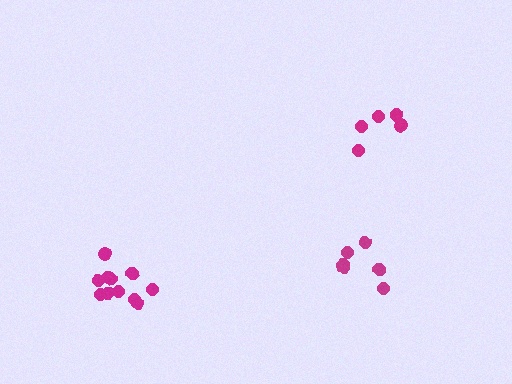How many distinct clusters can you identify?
There are 3 distinct clusters.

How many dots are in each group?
Group 1: 5 dots, Group 2: 6 dots, Group 3: 11 dots (22 total).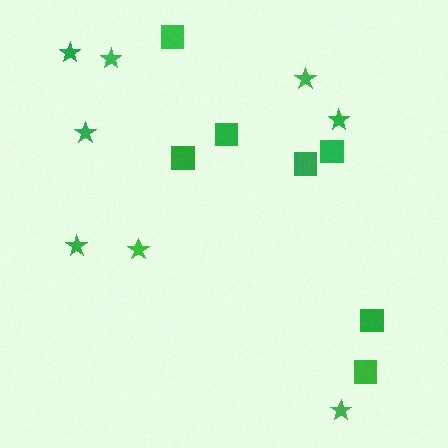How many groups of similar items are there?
There are 2 groups: one group of squares (7) and one group of stars (8).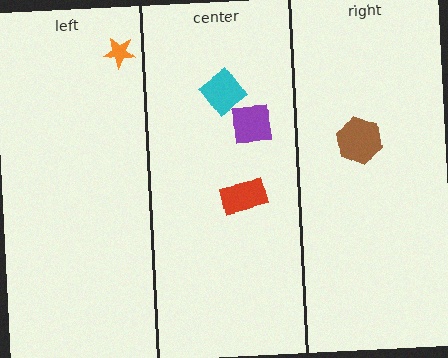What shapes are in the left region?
The orange star.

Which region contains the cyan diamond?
The center region.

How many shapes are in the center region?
3.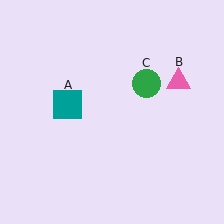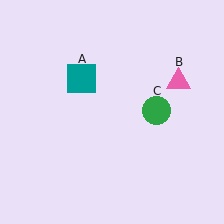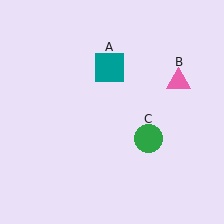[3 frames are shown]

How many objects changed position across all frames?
2 objects changed position: teal square (object A), green circle (object C).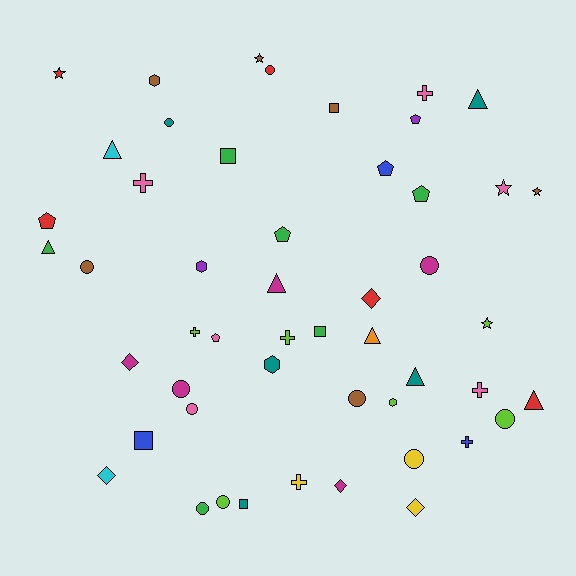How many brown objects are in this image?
There are 6 brown objects.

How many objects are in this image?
There are 50 objects.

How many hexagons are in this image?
There are 4 hexagons.